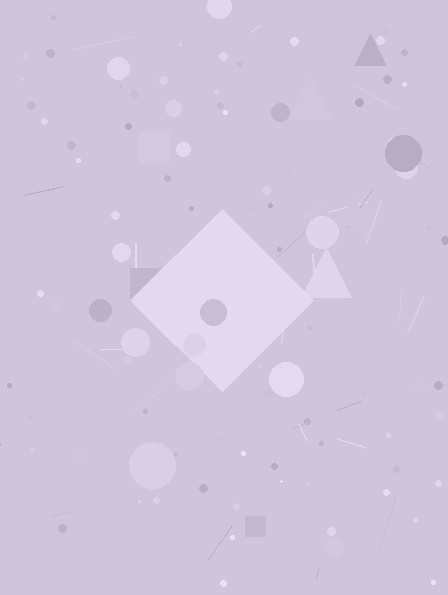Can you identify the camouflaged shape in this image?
The camouflaged shape is a diamond.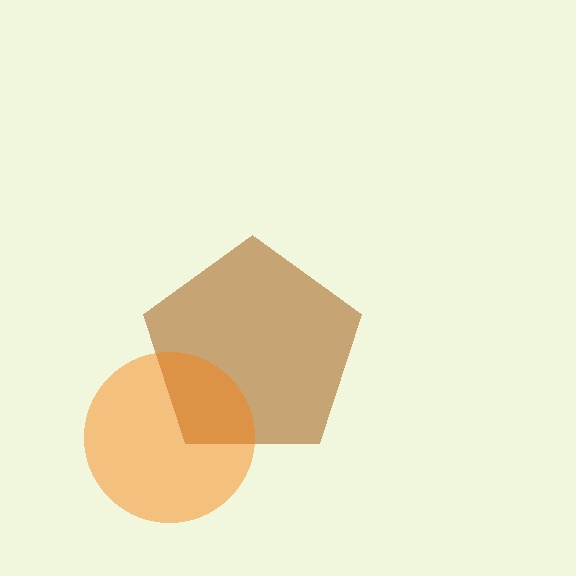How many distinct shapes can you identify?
There are 2 distinct shapes: a brown pentagon, an orange circle.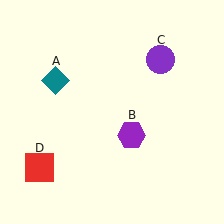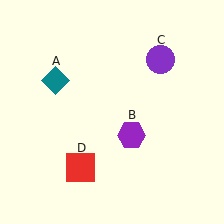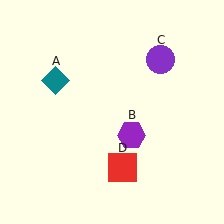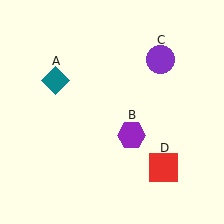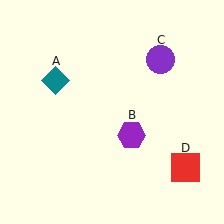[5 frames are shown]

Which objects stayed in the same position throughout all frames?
Teal diamond (object A) and purple hexagon (object B) and purple circle (object C) remained stationary.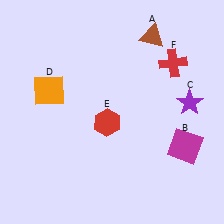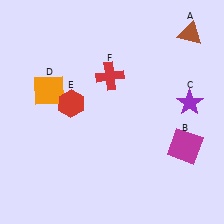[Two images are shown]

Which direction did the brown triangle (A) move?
The brown triangle (A) moved right.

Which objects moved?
The objects that moved are: the brown triangle (A), the red hexagon (E), the red cross (F).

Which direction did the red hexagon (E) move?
The red hexagon (E) moved left.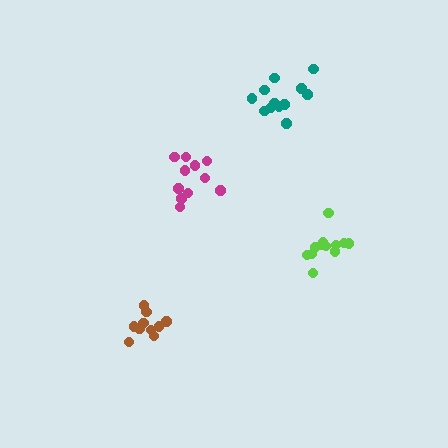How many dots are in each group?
Group 1: 12 dots, Group 2: 12 dots, Group 3: 10 dots, Group 4: 11 dots (45 total).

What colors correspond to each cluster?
The clusters are colored: lime, teal, brown, magenta.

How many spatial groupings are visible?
There are 4 spatial groupings.